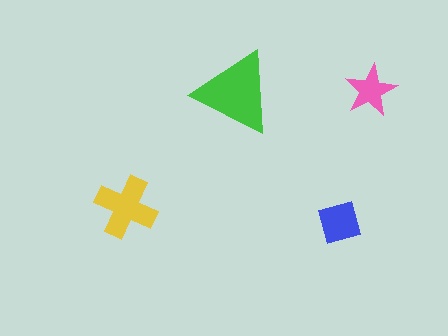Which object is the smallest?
The pink star.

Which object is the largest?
The green triangle.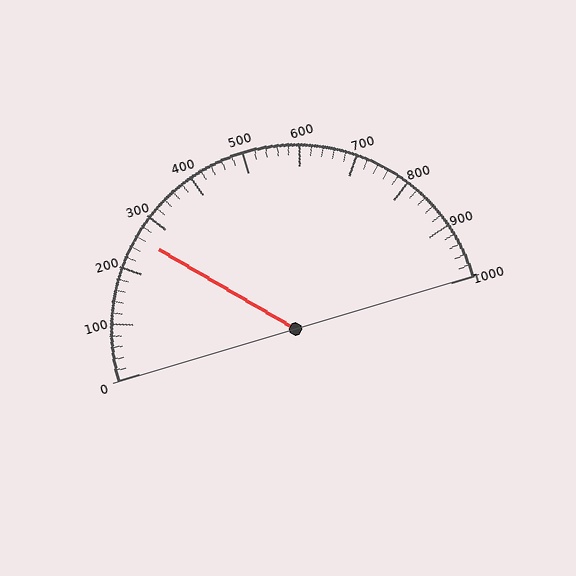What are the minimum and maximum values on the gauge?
The gauge ranges from 0 to 1000.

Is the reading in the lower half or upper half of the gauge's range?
The reading is in the lower half of the range (0 to 1000).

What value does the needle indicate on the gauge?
The needle indicates approximately 260.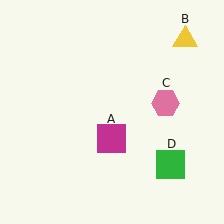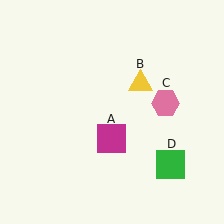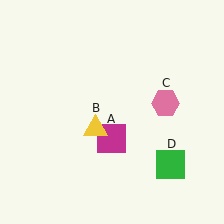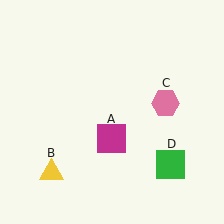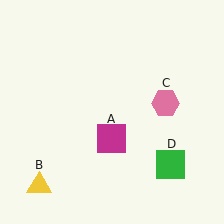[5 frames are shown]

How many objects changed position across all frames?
1 object changed position: yellow triangle (object B).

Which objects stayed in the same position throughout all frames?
Magenta square (object A) and pink hexagon (object C) and green square (object D) remained stationary.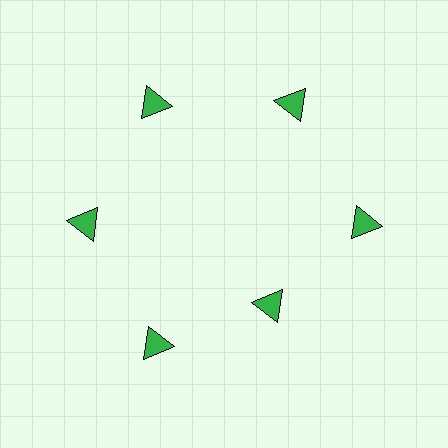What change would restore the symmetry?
The symmetry would be restored by moving it outward, back onto the ring so that all 6 triangles sit at equal angles and equal distance from the center.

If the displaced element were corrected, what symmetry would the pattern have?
It would have 6-fold rotational symmetry — the pattern would map onto itself every 60 degrees.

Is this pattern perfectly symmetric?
No. The 6 green triangles are arranged in a ring, but one element near the 5 o'clock position is pulled inward toward the center, breaking the 6-fold rotational symmetry.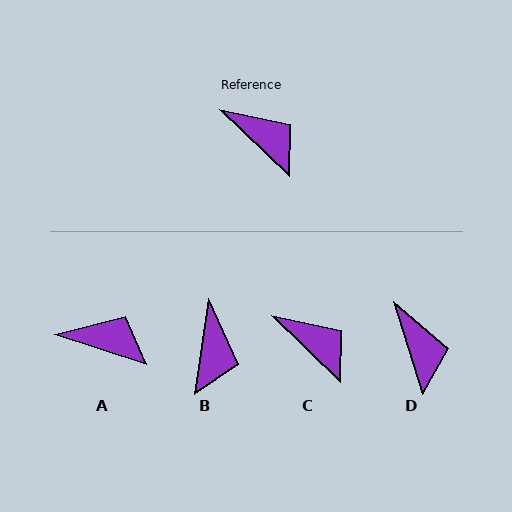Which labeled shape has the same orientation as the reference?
C.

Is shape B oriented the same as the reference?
No, it is off by about 54 degrees.